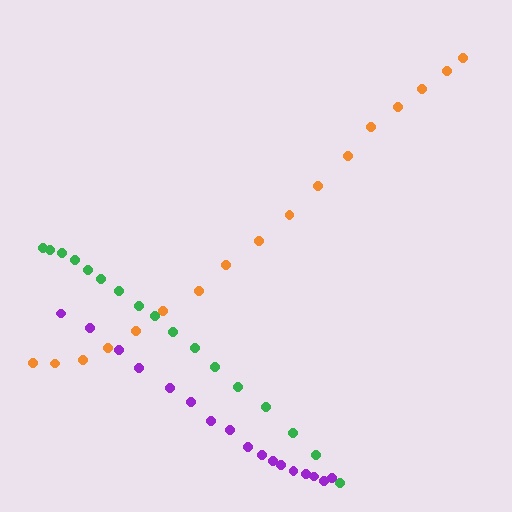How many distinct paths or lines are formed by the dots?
There are 3 distinct paths.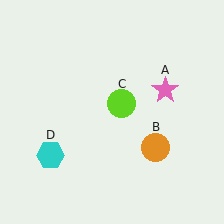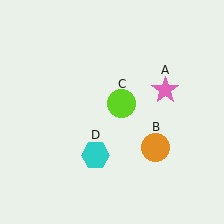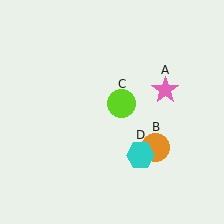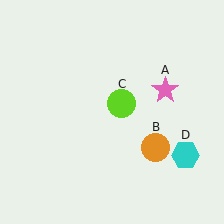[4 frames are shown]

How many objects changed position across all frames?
1 object changed position: cyan hexagon (object D).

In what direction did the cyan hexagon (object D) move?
The cyan hexagon (object D) moved right.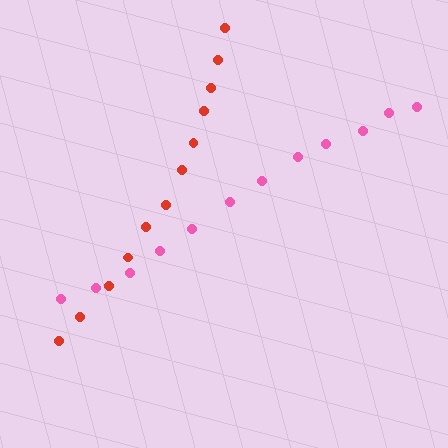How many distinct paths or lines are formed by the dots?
There are 2 distinct paths.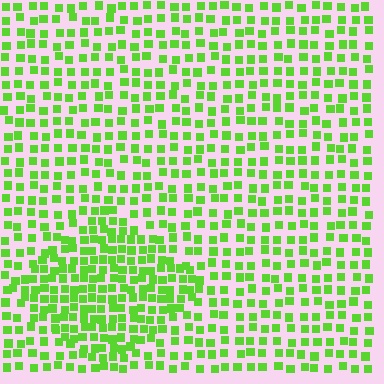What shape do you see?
I see a diamond.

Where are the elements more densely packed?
The elements are more densely packed inside the diamond boundary.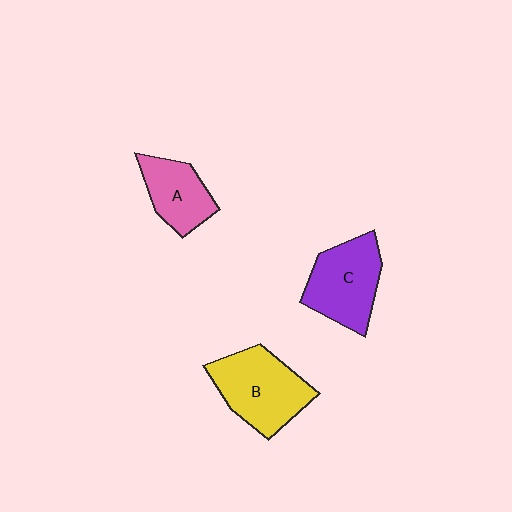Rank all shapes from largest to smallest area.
From largest to smallest: B (yellow), C (purple), A (pink).